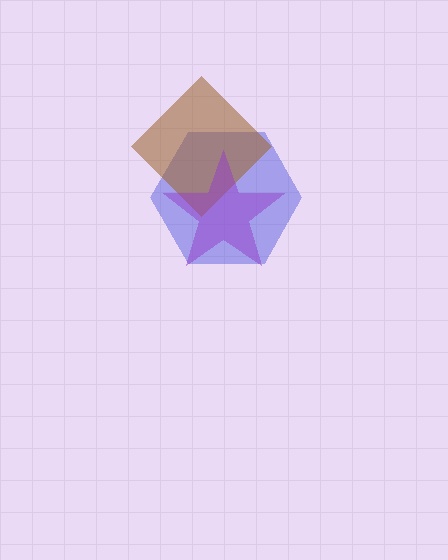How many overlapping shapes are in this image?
There are 3 overlapping shapes in the image.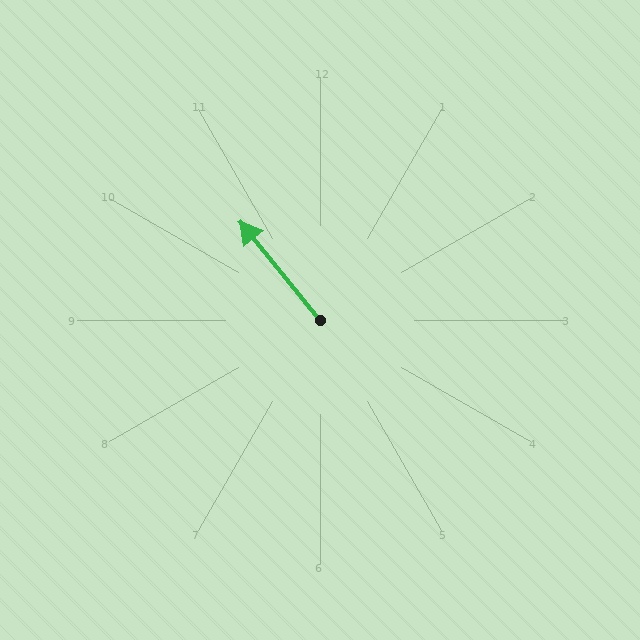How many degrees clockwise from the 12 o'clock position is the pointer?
Approximately 321 degrees.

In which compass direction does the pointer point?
Northwest.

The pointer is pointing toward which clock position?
Roughly 11 o'clock.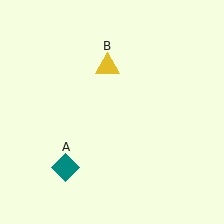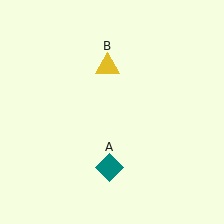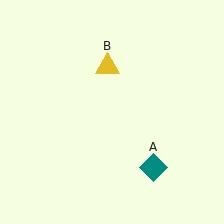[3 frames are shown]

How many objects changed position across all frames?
1 object changed position: teal diamond (object A).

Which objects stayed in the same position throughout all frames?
Yellow triangle (object B) remained stationary.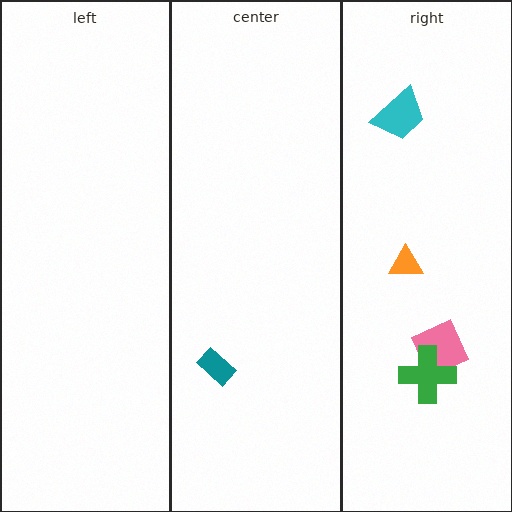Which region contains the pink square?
The right region.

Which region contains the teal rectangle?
The center region.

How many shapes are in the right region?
4.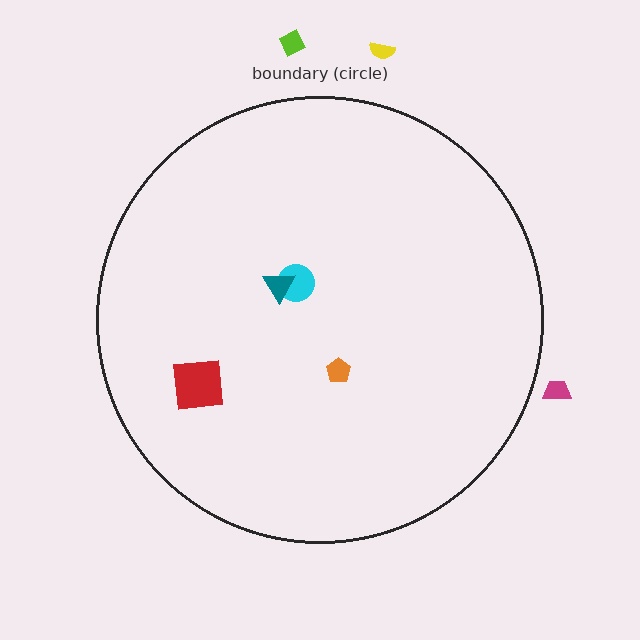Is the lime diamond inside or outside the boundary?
Outside.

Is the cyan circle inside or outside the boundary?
Inside.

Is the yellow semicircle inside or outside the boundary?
Outside.